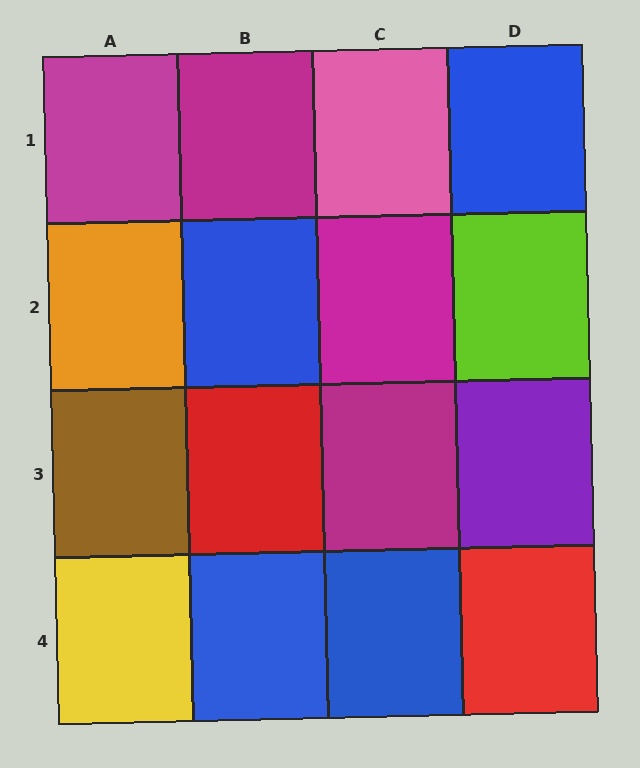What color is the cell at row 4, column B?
Blue.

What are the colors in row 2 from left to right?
Orange, blue, magenta, lime.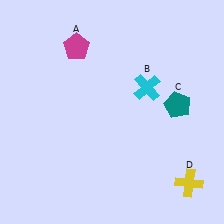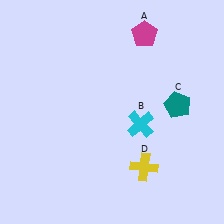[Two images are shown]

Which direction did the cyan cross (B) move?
The cyan cross (B) moved down.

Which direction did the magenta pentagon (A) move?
The magenta pentagon (A) moved right.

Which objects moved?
The objects that moved are: the magenta pentagon (A), the cyan cross (B), the yellow cross (D).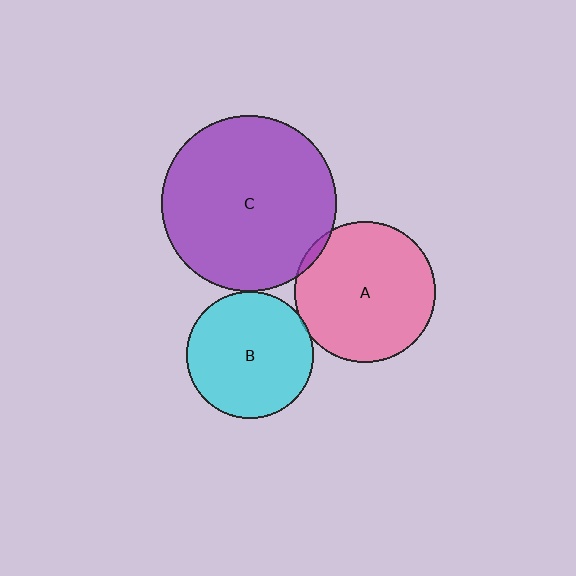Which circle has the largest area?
Circle C (purple).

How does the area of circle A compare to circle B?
Approximately 1.2 times.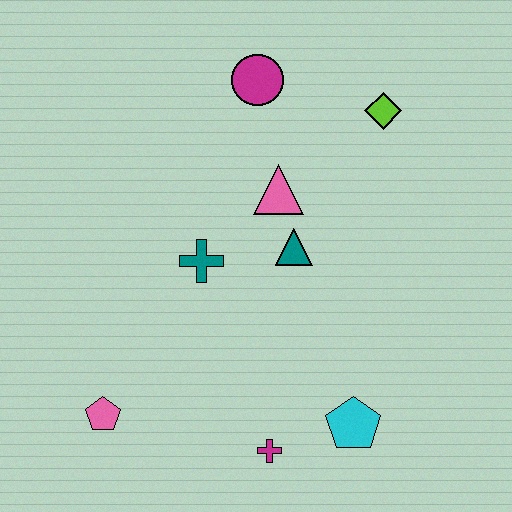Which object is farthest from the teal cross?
The lime diamond is farthest from the teal cross.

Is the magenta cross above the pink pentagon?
No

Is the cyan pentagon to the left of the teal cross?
No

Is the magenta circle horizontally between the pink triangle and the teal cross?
Yes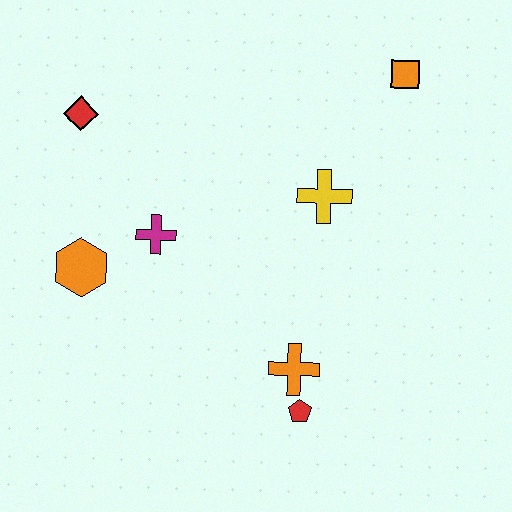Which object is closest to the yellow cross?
The orange square is closest to the yellow cross.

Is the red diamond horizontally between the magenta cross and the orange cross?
No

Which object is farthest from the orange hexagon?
The orange square is farthest from the orange hexagon.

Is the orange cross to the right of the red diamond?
Yes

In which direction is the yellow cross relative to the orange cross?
The yellow cross is above the orange cross.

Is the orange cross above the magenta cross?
No